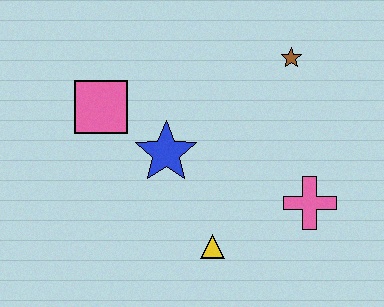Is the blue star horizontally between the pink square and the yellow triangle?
Yes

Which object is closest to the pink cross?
The yellow triangle is closest to the pink cross.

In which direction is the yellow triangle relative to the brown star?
The yellow triangle is below the brown star.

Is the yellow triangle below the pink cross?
Yes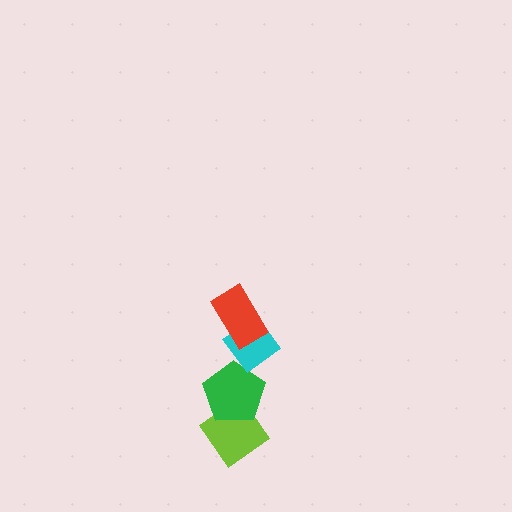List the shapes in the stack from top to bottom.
From top to bottom: the red rectangle, the cyan diamond, the green pentagon, the lime diamond.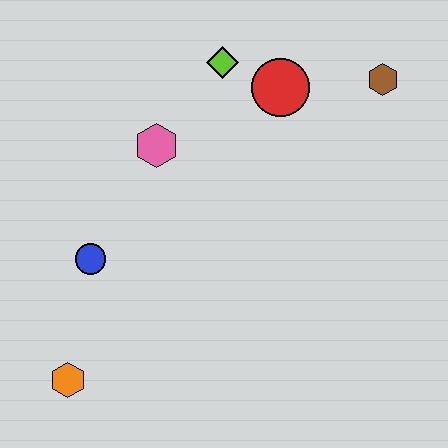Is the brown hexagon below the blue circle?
No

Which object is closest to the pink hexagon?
The lime diamond is closest to the pink hexagon.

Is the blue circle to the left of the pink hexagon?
Yes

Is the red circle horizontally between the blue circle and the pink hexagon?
No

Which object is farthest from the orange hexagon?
The brown hexagon is farthest from the orange hexagon.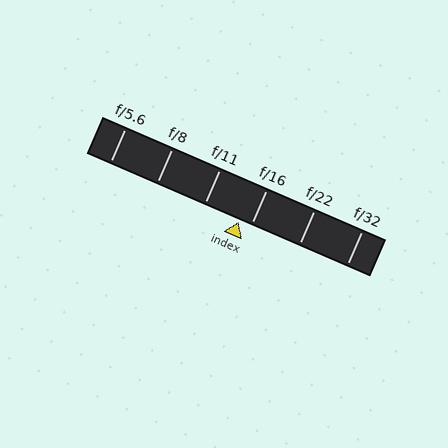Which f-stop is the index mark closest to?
The index mark is closest to f/16.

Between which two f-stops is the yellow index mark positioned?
The index mark is between f/11 and f/16.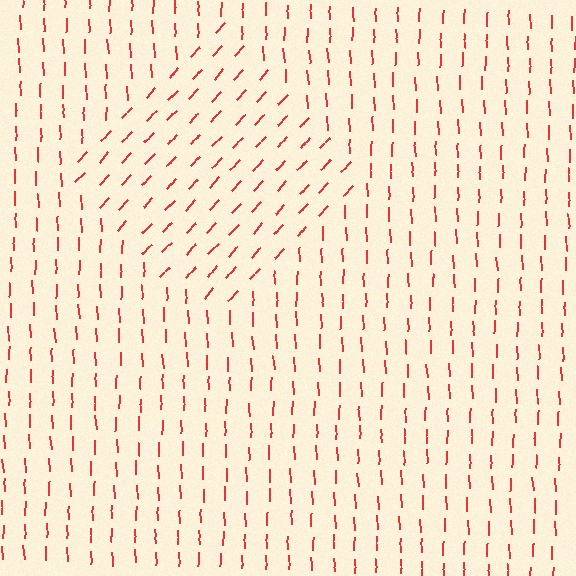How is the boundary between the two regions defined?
The boundary is defined purely by a change in line orientation (approximately 45 degrees difference). All lines are the same color and thickness.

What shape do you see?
I see a diamond.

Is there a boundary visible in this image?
Yes, there is a texture boundary formed by a change in line orientation.